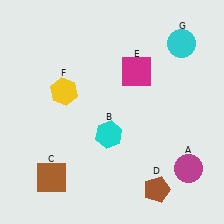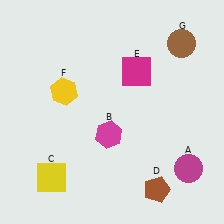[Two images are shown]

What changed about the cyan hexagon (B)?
In Image 1, B is cyan. In Image 2, it changed to magenta.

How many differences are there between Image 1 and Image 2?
There are 3 differences between the two images.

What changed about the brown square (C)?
In Image 1, C is brown. In Image 2, it changed to yellow.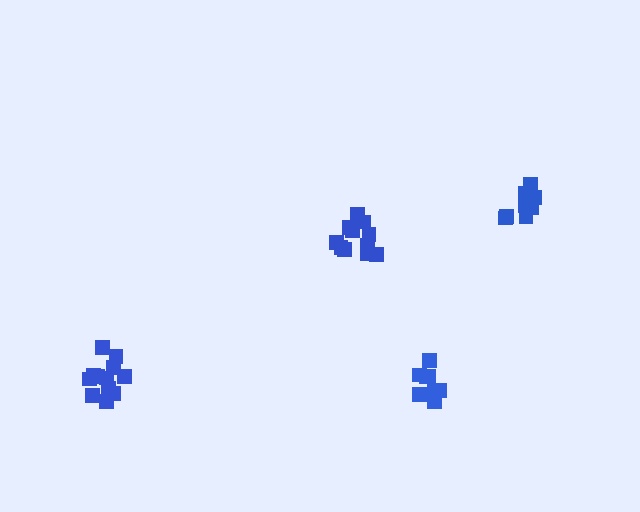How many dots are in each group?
Group 1: 11 dots, Group 2: 8 dots, Group 3: 8 dots, Group 4: 12 dots (39 total).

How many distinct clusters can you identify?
There are 4 distinct clusters.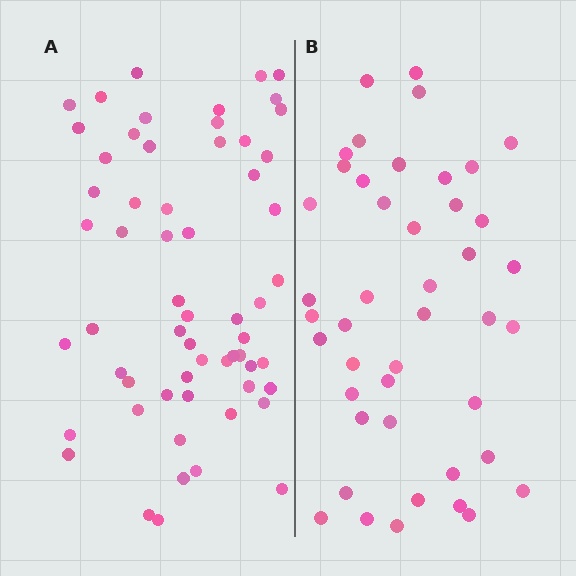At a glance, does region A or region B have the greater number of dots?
Region A (the left region) has more dots.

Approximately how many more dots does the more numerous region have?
Region A has approximately 15 more dots than region B.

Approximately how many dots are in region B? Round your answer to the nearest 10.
About 40 dots. (The exact count is 44, which rounds to 40.)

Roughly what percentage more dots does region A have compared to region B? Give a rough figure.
About 35% more.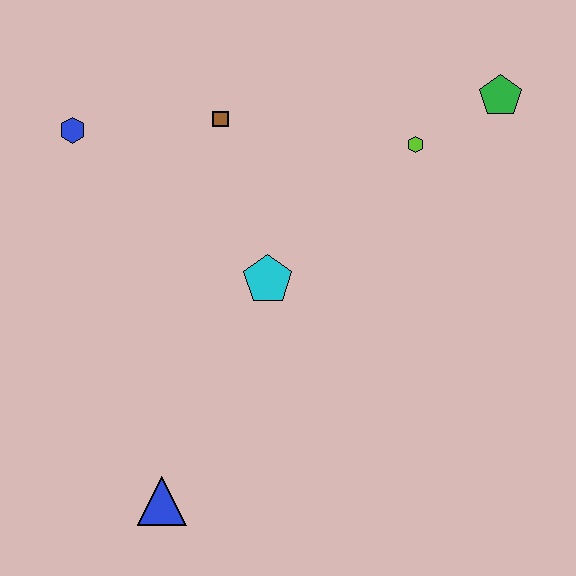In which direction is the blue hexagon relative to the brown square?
The blue hexagon is to the left of the brown square.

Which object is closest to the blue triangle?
The cyan pentagon is closest to the blue triangle.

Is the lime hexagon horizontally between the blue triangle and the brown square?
No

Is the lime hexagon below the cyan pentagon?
No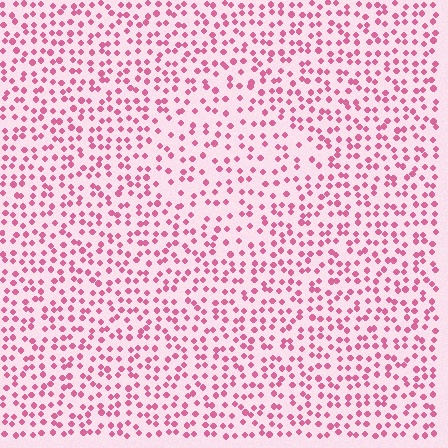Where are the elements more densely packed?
The elements are more densely packed outside the diamond boundary.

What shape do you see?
I see a diamond.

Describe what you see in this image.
The image contains small pink elements arranged at two different densities. A diamond-shaped region is visible where the elements are less densely packed than the surrounding area.